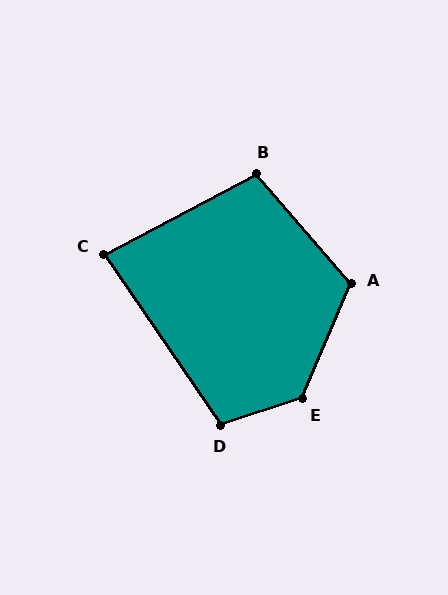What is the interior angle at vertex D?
Approximately 106 degrees (obtuse).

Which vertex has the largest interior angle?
E, at approximately 131 degrees.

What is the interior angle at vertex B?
Approximately 103 degrees (obtuse).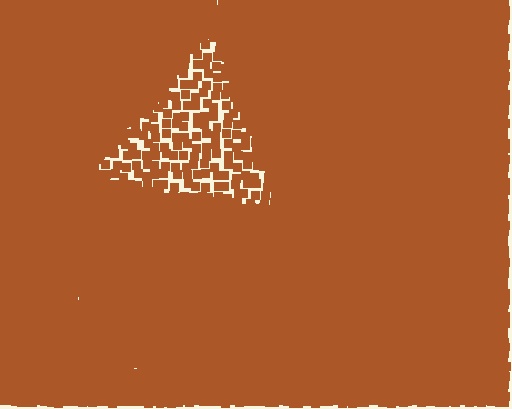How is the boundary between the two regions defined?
The boundary is defined by a change in element density (approximately 2.8x ratio). All elements are the same color, size, and shape.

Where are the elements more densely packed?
The elements are more densely packed outside the triangle boundary.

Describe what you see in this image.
The image contains small brown elements arranged at two different densities. A triangle-shaped region is visible where the elements are less densely packed than the surrounding area.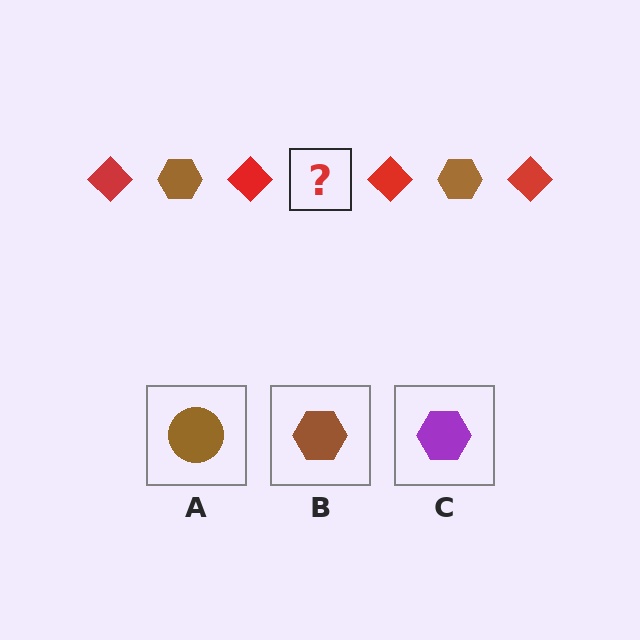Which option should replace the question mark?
Option B.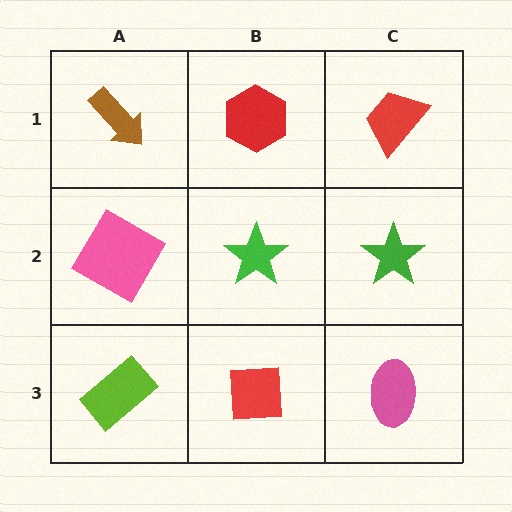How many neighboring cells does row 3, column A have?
2.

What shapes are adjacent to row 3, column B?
A green star (row 2, column B), a lime rectangle (row 3, column A), a pink ellipse (row 3, column C).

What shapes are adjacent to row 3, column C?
A green star (row 2, column C), a red square (row 3, column B).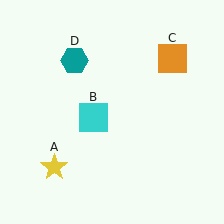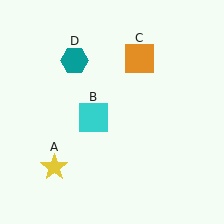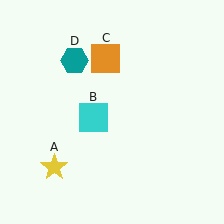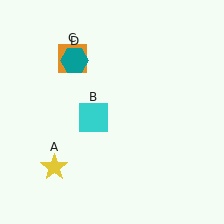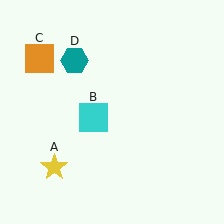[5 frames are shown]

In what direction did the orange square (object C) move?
The orange square (object C) moved left.